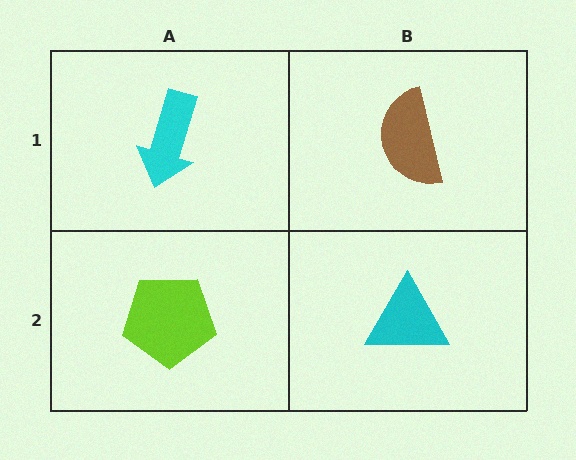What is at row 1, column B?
A brown semicircle.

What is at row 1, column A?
A cyan arrow.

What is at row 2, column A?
A lime pentagon.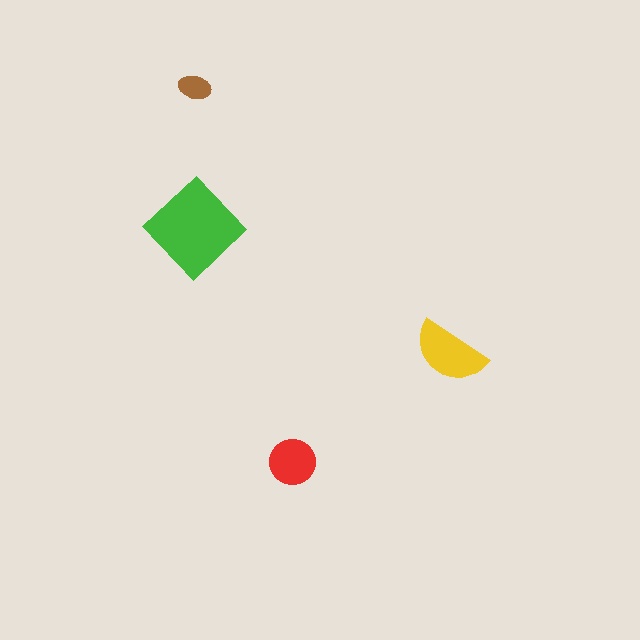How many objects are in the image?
There are 4 objects in the image.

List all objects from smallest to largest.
The brown ellipse, the red circle, the yellow semicircle, the green diamond.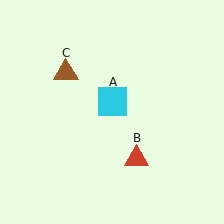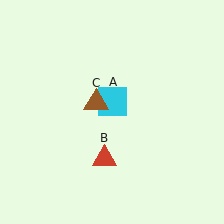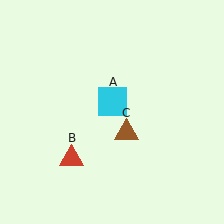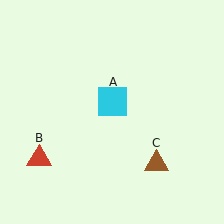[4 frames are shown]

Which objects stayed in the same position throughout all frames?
Cyan square (object A) remained stationary.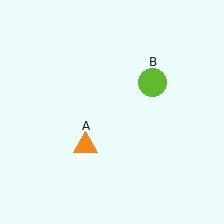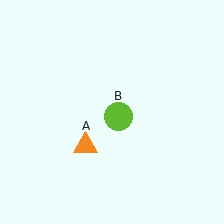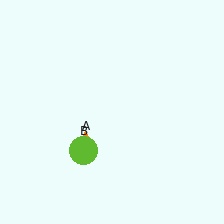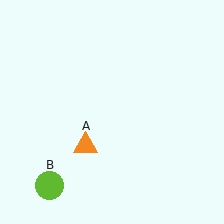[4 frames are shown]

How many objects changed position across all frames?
1 object changed position: lime circle (object B).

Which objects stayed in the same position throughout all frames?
Orange triangle (object A) remained stationary.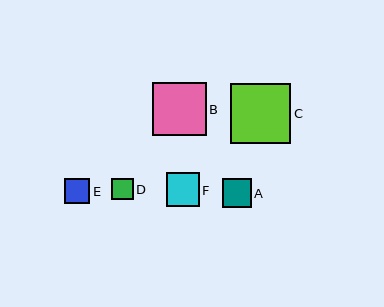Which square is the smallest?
Square D is the smallest with a size of approximately 21 pixels.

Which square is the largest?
Square C is the largest with a size of approximately 60 pixels.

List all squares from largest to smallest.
From largest to smallest: C, B, F, A, E, D.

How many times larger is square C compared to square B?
Square C is approximately 1.1 times the size of square B.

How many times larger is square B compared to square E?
Square B is approximately 2.1 times the size of square E.